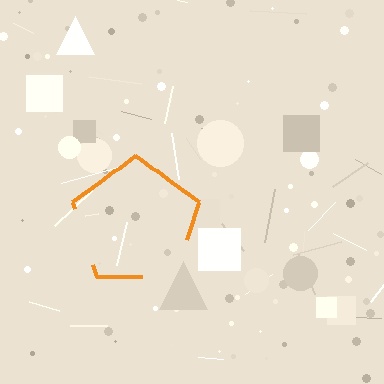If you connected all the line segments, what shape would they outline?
They would outline a pentagon.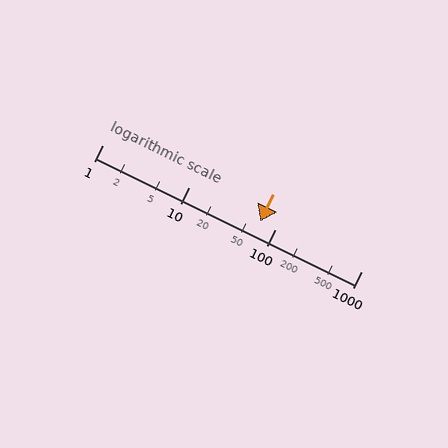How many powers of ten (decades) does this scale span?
The scale spans 3 decades, from 1 to 1000.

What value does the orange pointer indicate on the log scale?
The pointer indicates approximately 67.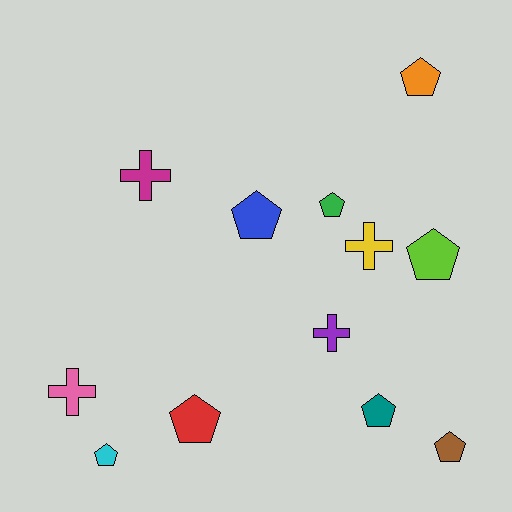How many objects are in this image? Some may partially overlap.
There are 12 objects.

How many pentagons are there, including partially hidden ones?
There are 8 pentagons.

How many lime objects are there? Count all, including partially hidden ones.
There is 1 lime object.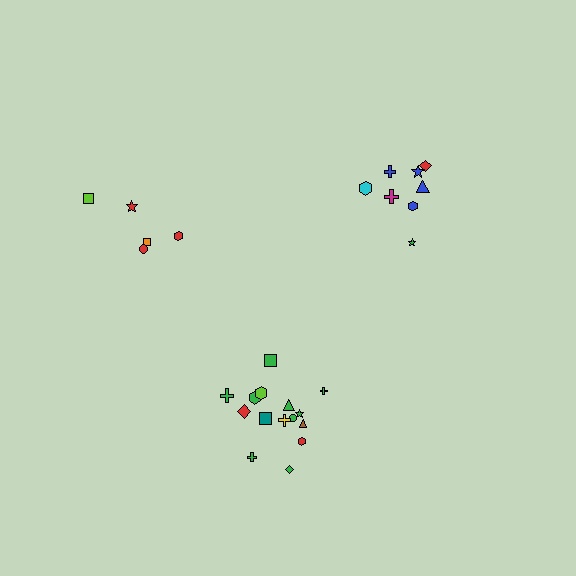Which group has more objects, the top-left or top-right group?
The top-right group.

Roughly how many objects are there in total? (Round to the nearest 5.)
Roughly 30 objects in total.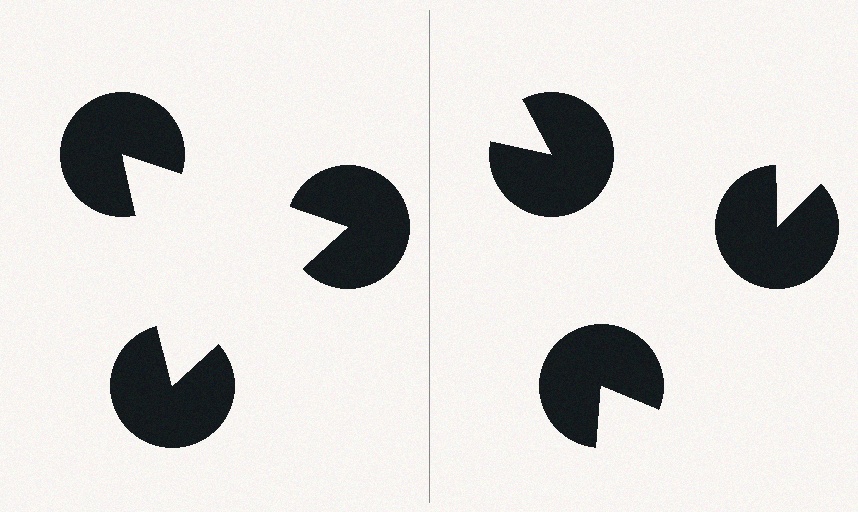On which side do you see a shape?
An illusory triangle appears on the left side. On the right side the wedge cuts are rotated, so no coherent shape forms.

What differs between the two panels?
The pac-man discs are positioned identically on both sides; only the wedge orientations differ. On the left they align to a triangle; on the right they are misaligned.